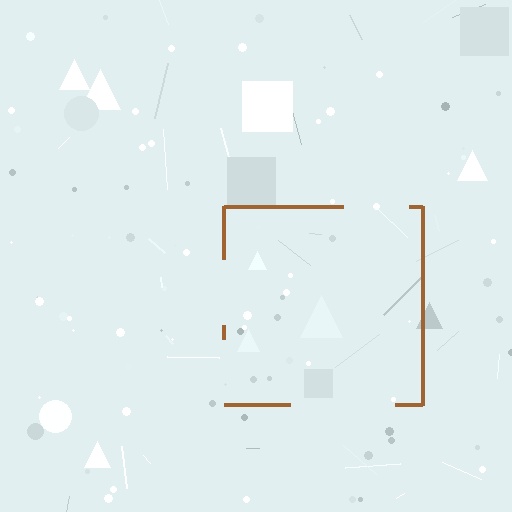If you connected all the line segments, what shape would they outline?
They would outline a square.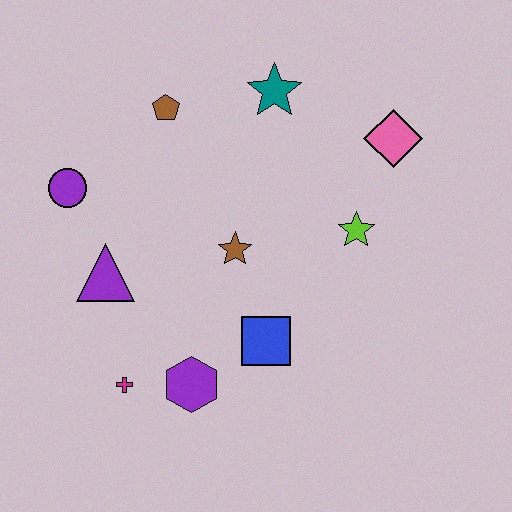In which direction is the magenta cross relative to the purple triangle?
The magenta cross is below the purple triangle.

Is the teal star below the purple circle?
No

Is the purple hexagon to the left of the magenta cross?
No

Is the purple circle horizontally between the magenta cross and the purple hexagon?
No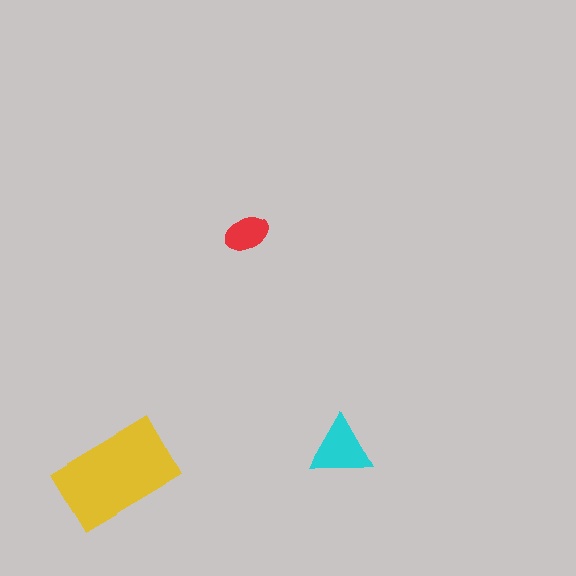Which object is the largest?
The yellow rectangle.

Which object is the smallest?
The red ellipse.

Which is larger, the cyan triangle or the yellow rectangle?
The yellow rectangle.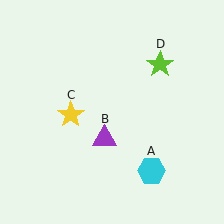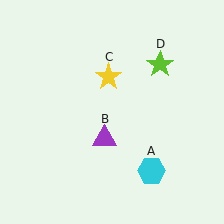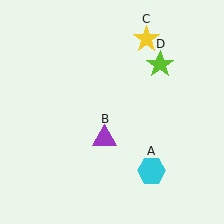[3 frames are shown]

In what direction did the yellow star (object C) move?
The yellow star (object C) moved up and to the right.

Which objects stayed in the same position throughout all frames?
Cyan hexagon (object A) and purple triangle (object B) and lime star (object D) remained stationary.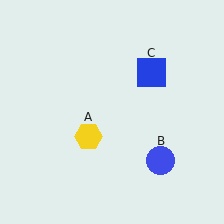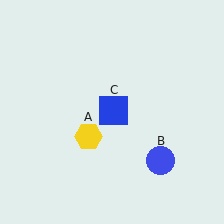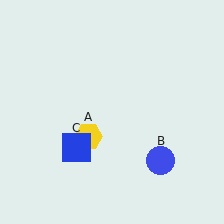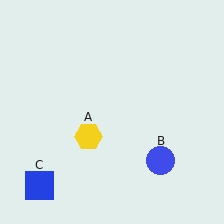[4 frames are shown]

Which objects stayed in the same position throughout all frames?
Yellow hexagon (object A) and blue circle (object B) remained stationary.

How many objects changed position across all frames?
1 object changed position: blue square (object C).